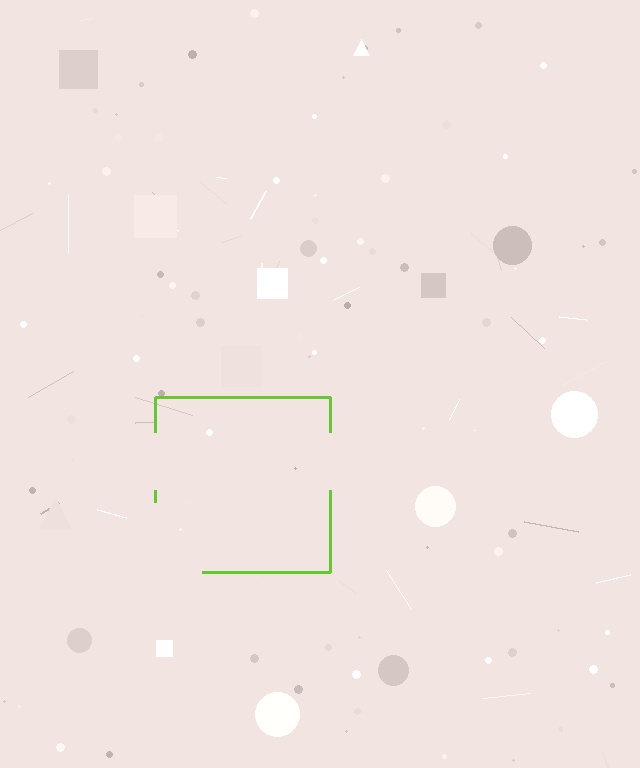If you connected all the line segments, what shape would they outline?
They would outline a square.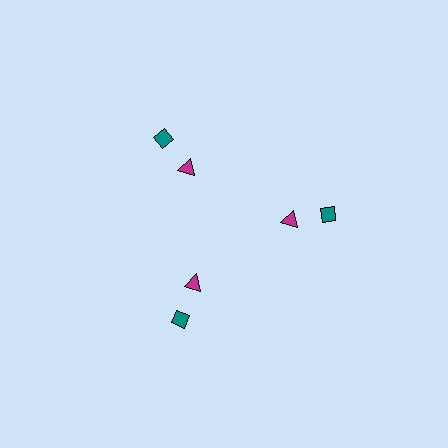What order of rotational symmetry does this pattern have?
This pattern has 3-fold rotational symmetry.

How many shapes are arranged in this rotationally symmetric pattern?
There are 6 shapes, arranged in 3 groups of 2.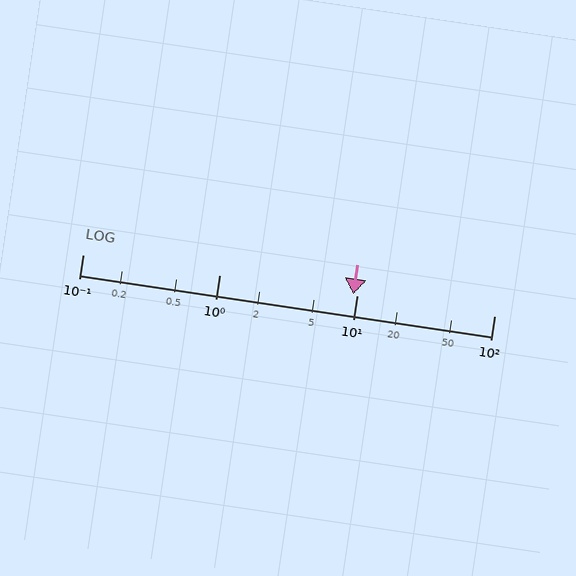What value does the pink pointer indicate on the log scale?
The pointer indicates approximately 9.4.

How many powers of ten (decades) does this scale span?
The scale spans 3 decades, from 0.1 to 100.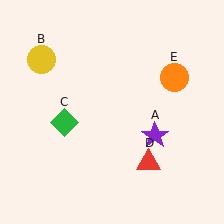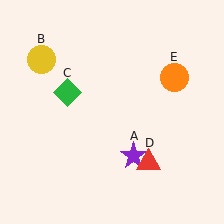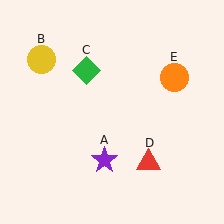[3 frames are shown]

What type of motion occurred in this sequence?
The purple star (object A), green diamond (object C) rotated clockwise around the center of the scene.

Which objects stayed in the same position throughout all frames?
Yellow circle (object B) and red triangle (object D) and orange circle (object E) remained stationary.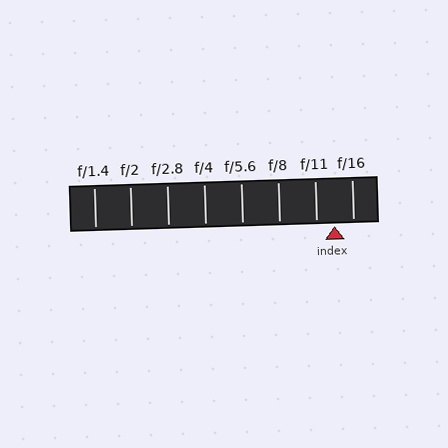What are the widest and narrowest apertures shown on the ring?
The widest aperture shown is f/1.4 and the narrowest is f/16.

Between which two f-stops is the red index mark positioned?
The index mark is between f/11 and f/16.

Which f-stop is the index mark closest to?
The index mark is closest to f/11.